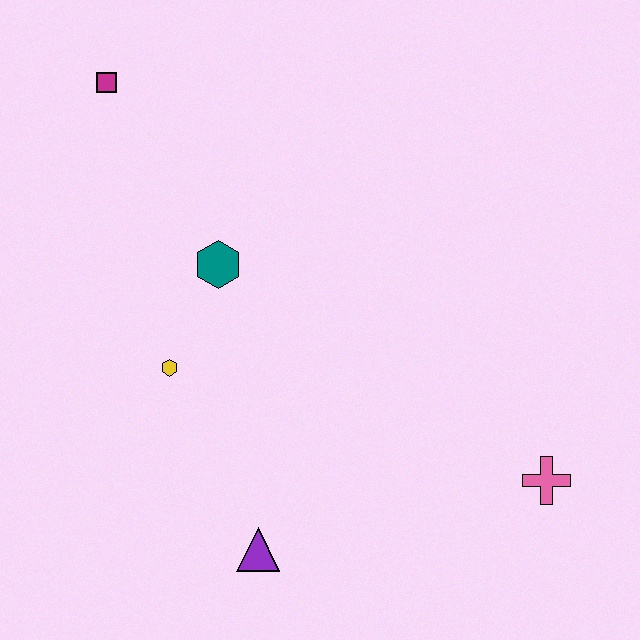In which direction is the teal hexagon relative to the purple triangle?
The teal hexagon is above the purple triangle.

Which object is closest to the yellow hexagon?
The teal hexagon is closest to the yellow hexagon.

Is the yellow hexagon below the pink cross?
No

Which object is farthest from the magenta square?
The pink cross is farthest from the magenta square.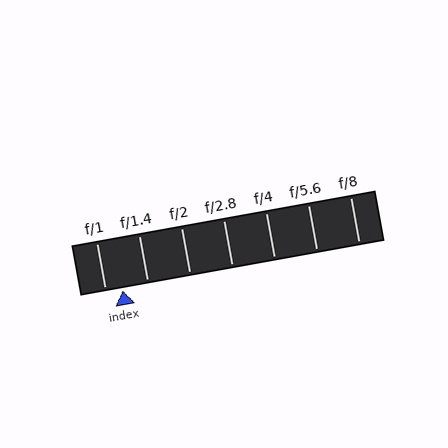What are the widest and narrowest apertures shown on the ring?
The widest aperture shown is f/1 and the narrowest is f/8.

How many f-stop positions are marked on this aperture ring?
There are 7 f-stop positions marked.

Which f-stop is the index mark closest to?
The index mark is closest to f/1.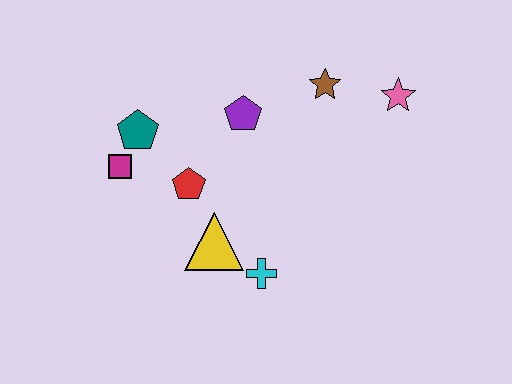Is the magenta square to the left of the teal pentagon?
Yes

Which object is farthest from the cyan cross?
The pink star is farthest from the cyan cross.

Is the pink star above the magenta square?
Yes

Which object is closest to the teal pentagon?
The magenta square is closest to the teal pentagon.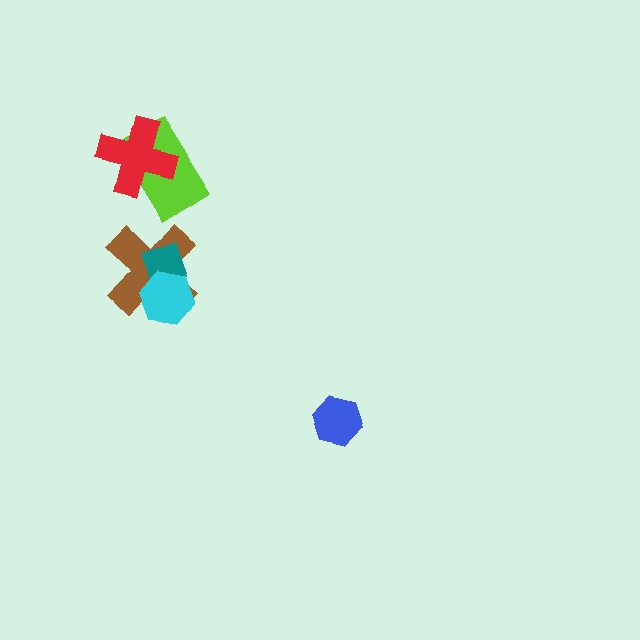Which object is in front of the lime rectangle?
The red cross is in front of the lime rectangle.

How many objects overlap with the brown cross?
2 objects overlap with the brown cross.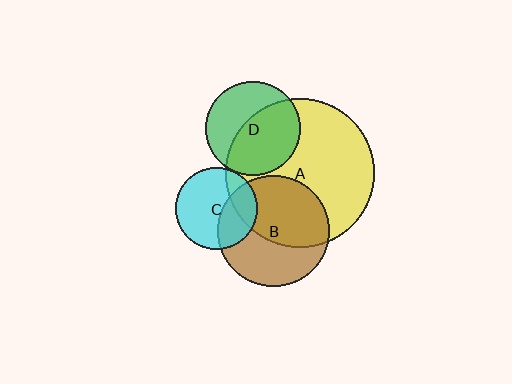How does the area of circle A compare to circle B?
Approximately 1.8 times.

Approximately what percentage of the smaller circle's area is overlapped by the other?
Approximately 35%.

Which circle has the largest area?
Circle A (yellow).